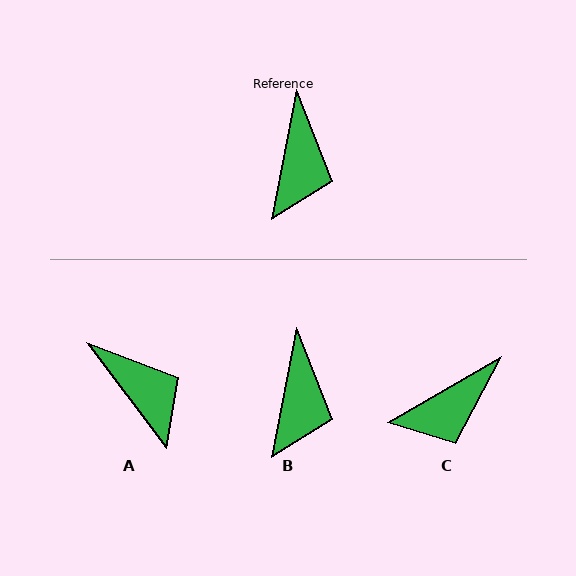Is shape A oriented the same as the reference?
No, it is off by about 48 degrees.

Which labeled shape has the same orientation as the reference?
B.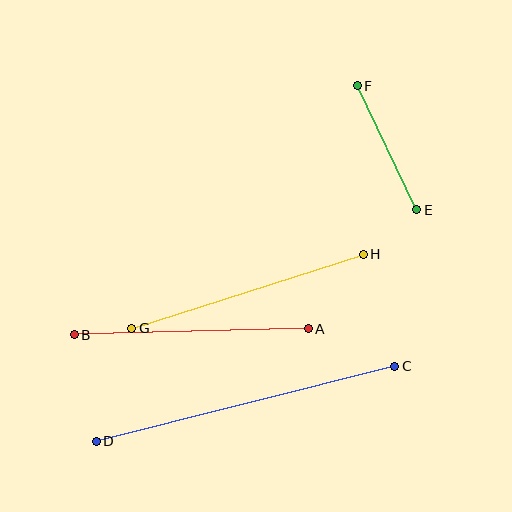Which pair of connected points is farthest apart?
Points C and D are farthest apart.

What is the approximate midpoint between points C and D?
The midpoint is at approximately (245, 404) pixels.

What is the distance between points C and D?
The distance is approximately 308 pixels.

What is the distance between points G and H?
The distance is approximately 243 pixels.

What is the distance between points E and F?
The distance is approximately 138 pixels.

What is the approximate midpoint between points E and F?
The midpoint is at approximately (387, 148) pixels.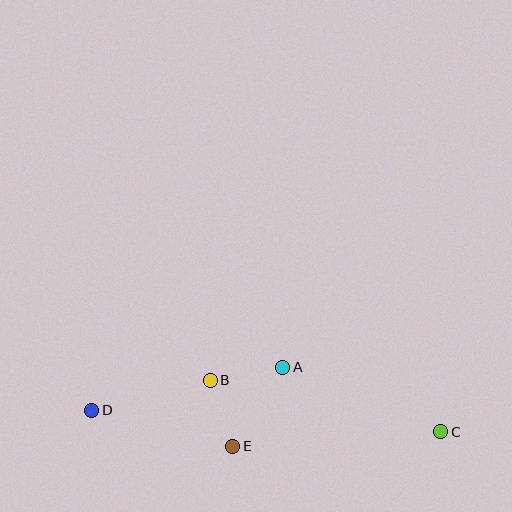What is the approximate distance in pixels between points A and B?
The distance between A and B is approximately 74 pixels.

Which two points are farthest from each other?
Points C and D are farthest from each other.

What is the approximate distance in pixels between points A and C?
The distance between A and C is approximately 171 pixels.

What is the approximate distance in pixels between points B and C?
The distance between B and C is approximately 237 pixels.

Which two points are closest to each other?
Points B and E are closest to each other.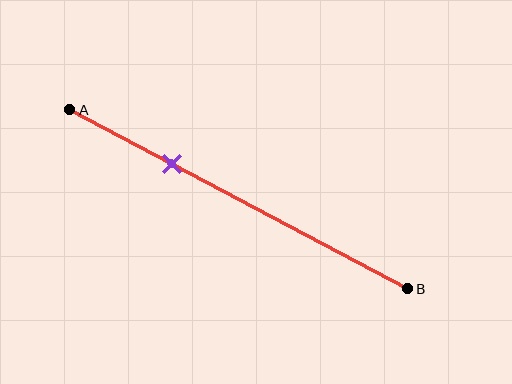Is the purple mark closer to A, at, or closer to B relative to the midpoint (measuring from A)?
The purple mark is closer to point A than the midpoint of segment AB.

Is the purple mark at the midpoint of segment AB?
No, the mark is at about 30% from A, not at the 50% midpoint.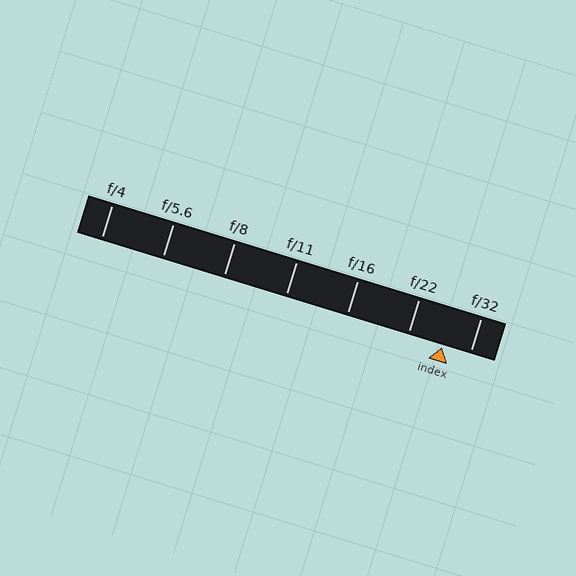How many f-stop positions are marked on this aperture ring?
There are 7 f-stop positions marked.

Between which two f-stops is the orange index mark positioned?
The index mark is between f/22 and f/32.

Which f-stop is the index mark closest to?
The index mark is closest to f/32.